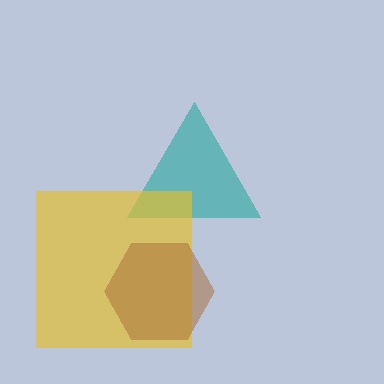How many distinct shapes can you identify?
There are 3 distinct shapes: a teal triangle, a yellow square, a brown hexagon.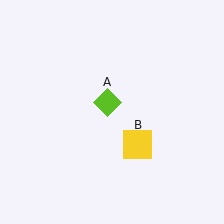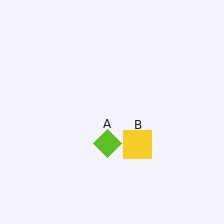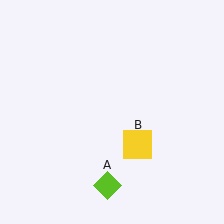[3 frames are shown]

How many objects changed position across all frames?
1 object changed position: lime diamond (object A).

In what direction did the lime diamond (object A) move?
The lime diamond (object A) moved down.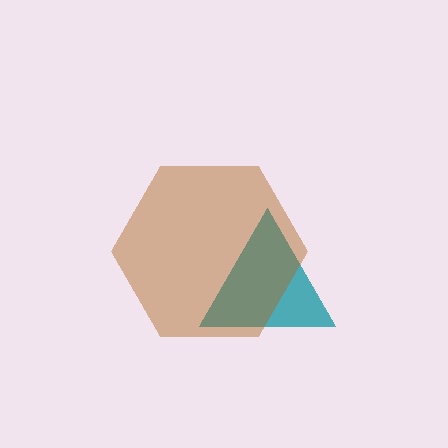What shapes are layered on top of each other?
The layered shapes are: a teal triangle, a brown hexagon.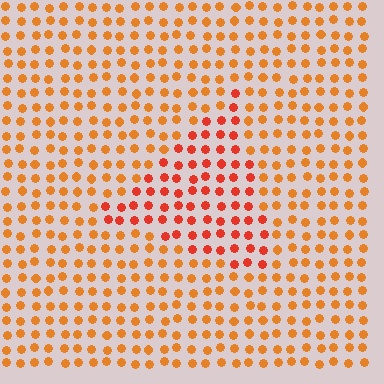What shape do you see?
I see a triangle.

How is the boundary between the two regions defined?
The boundary is defined purely by a slight shift in hue (about 24 degrees). Spacing, size, and orientation are identical on both sides.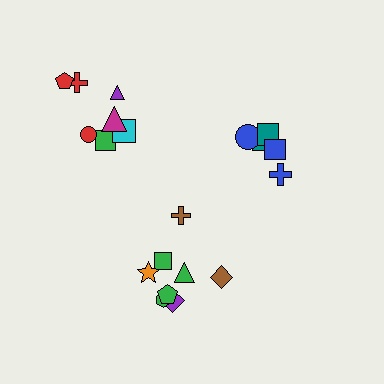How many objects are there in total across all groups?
There are 20 objects.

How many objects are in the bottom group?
There are 8 objects.